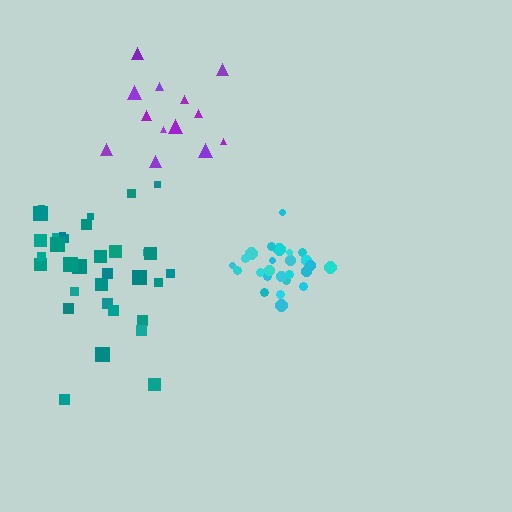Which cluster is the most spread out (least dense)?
Purple.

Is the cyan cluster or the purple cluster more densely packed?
Cyan.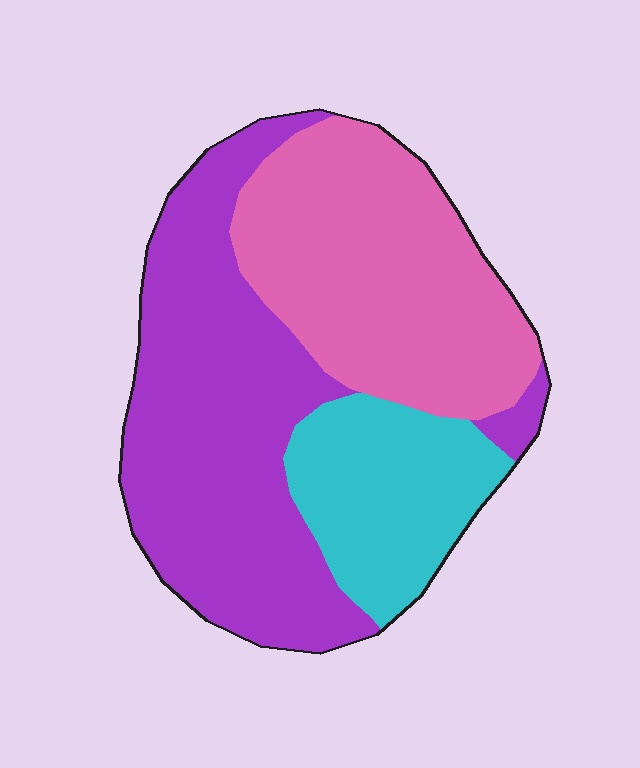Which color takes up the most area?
Purple, at roughly 45%.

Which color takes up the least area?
Cyan, at roughly 20%.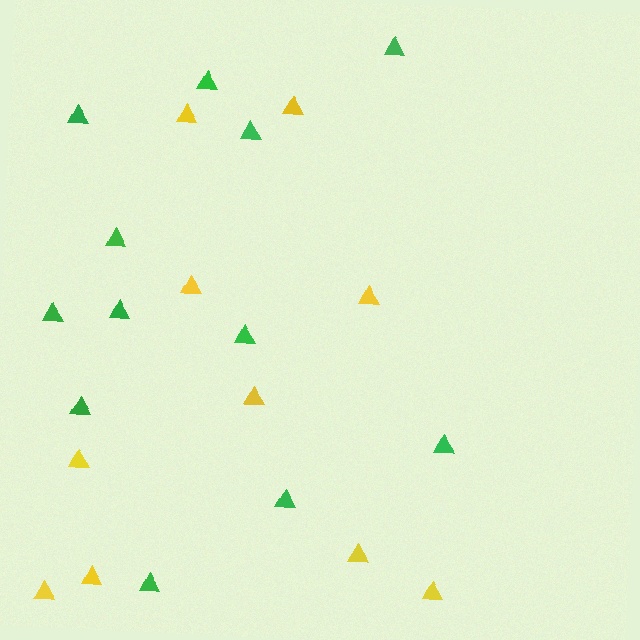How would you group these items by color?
There are 2 groups: one group of yellow triangles (10) and one group of green triangles (12).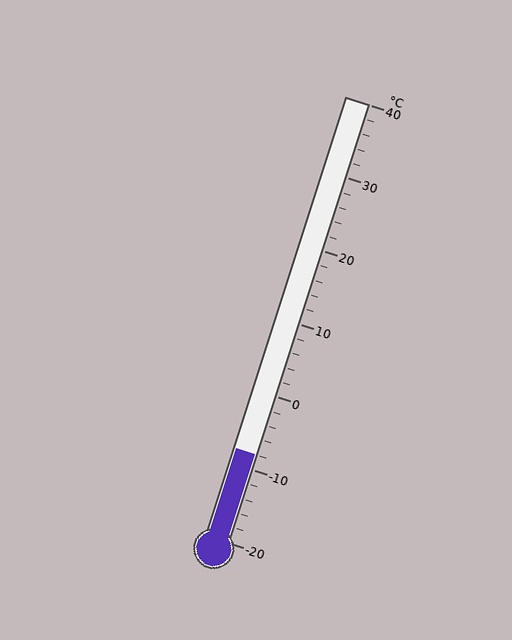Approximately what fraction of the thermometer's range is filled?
The thermometer is filled to approximately 20% of its range.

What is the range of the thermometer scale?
The thermometer scale ranges from -20°C to 40°C.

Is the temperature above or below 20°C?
The temperature is below 20°C.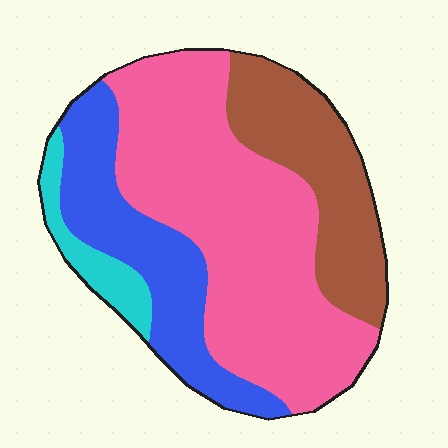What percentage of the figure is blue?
Blue takes up about one fifth (1/5) of the figure.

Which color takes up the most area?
Pink, at roughly 50%.